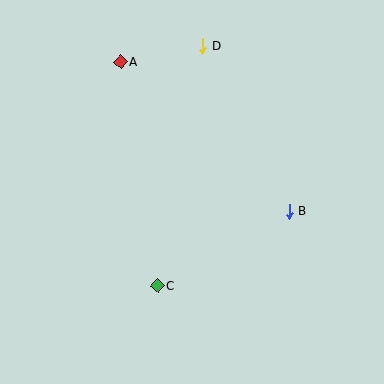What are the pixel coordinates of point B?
Point B is at (289, 211).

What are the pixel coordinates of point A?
Point A is at (121, 62).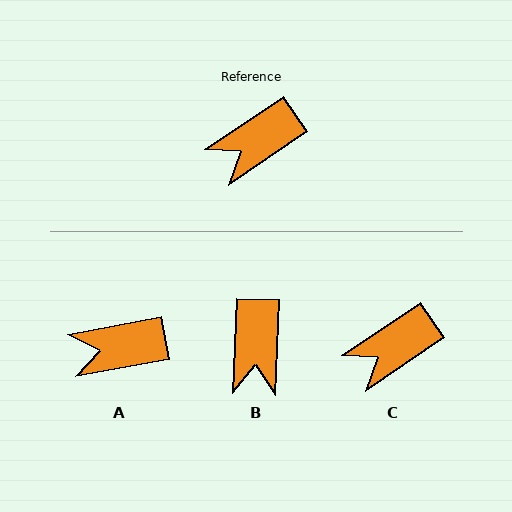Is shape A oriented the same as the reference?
No, it is off by about 24 degrees.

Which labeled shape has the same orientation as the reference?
C.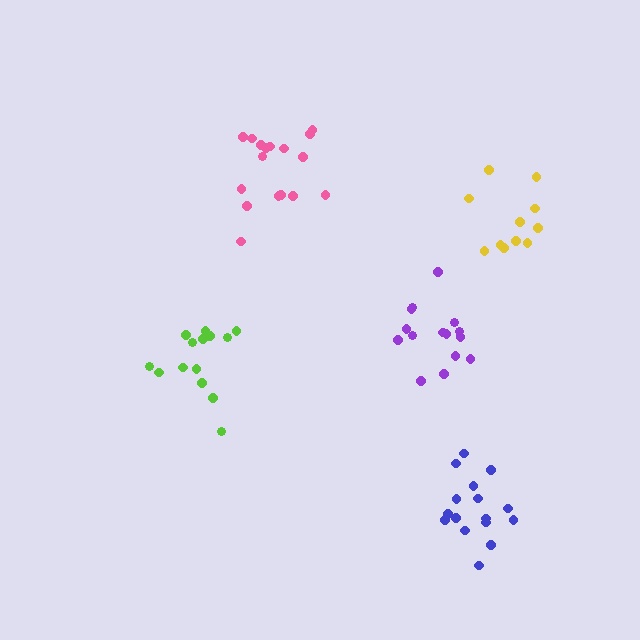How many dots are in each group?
Group 1: 15 dots, Group 2: 11 dots, Group 3: 14 dots, Group 4: 16 dots, Group 5: 17 dots (73 total).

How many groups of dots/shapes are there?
There are 5 groups.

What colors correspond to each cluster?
The clusters are colored: purple, yellow, lime, blue, pink.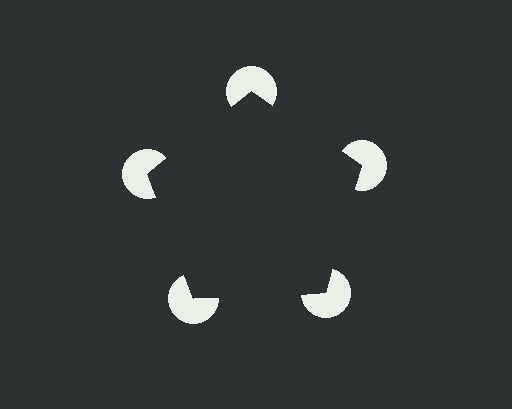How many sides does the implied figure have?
5 sides.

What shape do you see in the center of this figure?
An illusory pentagon — its edges are inferred from the aligned wedge cuts in the pac-man discs, not physically drawn.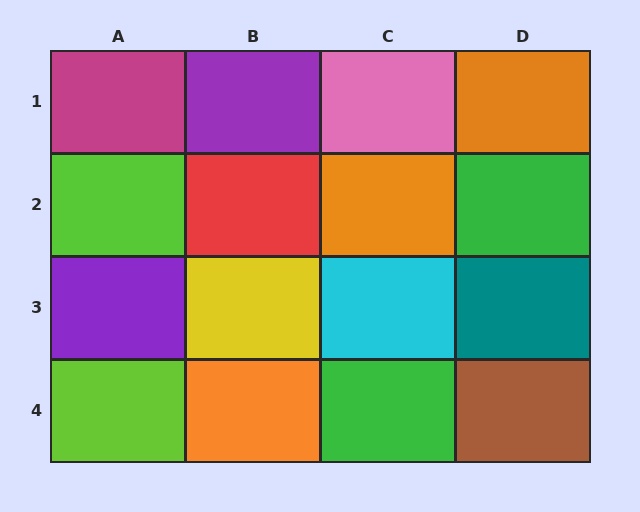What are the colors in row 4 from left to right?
Lime, orange, green, brown.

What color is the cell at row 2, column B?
Red.